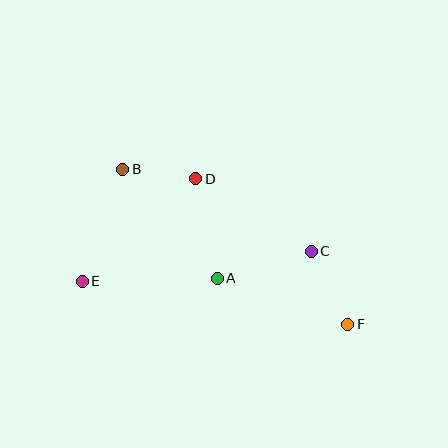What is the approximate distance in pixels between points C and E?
The distance between C and E is approximately 231 pixels.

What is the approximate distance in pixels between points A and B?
The distance between A and B is approximately 144 pixels.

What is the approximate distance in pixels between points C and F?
The distance between C and F is approximately 82 pixels.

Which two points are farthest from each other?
Points B and F are farthest from each other.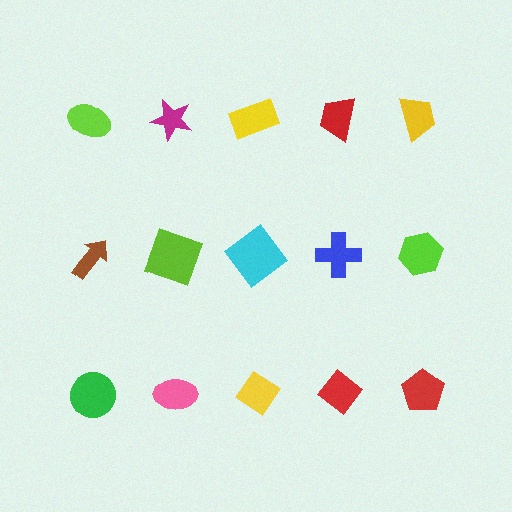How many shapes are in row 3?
5 shapes.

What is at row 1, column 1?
A lime ellipse.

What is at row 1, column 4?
A red trapezoid.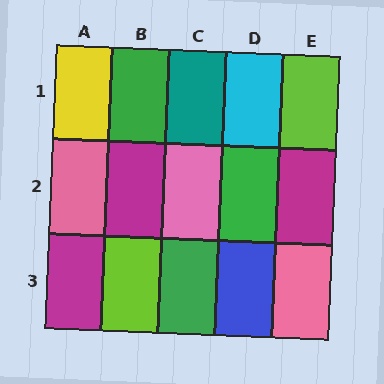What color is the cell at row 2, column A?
Pink.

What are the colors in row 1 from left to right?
Yellow, green, teal, cyan, lime.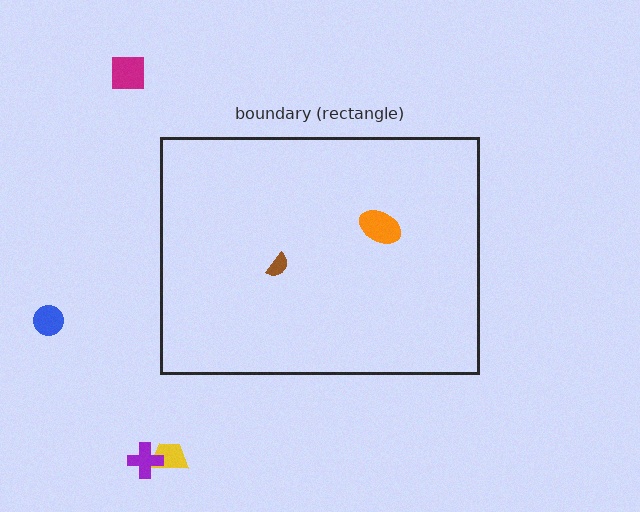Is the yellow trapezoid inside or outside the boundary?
Outside.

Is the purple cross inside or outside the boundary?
Outside.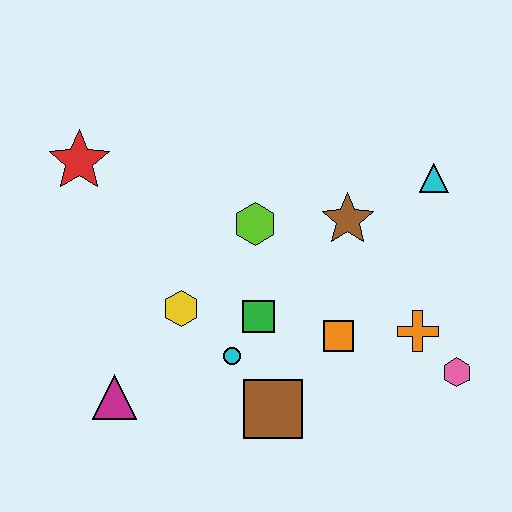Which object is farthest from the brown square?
The red star is farthest from the brown square.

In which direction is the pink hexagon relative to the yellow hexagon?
The pink hexagon is to the right of the yellow hexagon.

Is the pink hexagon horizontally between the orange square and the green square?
No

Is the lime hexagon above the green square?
Yes